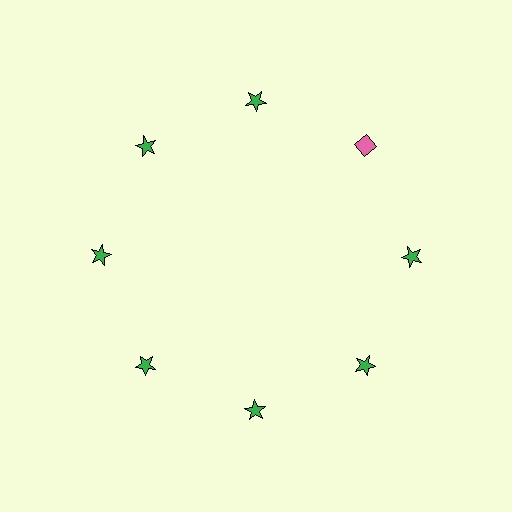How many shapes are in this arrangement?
There are 8 shapes arranged in a ring pattern.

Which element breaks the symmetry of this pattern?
The pink diamond at roughly the 2 o'clock position breaks the symmetry. All other shapes are green stars.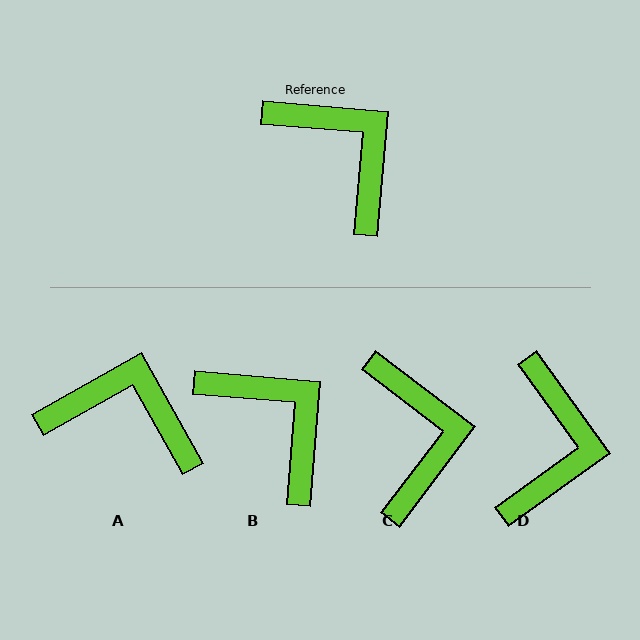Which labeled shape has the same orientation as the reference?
B.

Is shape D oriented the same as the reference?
No, it is off by about 49 degrees.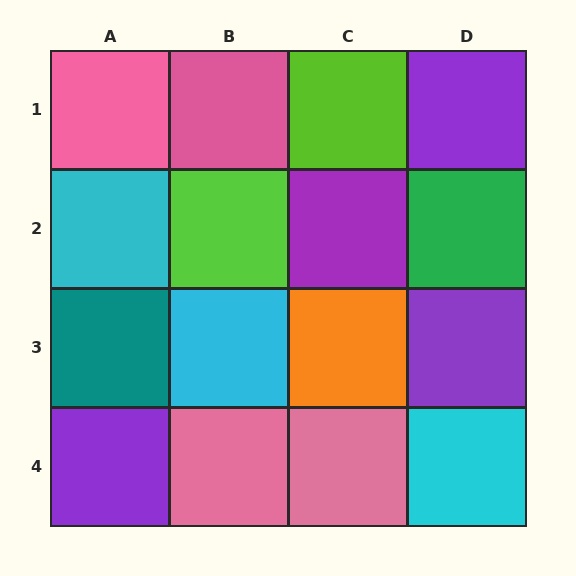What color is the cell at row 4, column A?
Purple.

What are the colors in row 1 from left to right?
Pink, pink, lime, purple.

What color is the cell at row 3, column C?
Orange.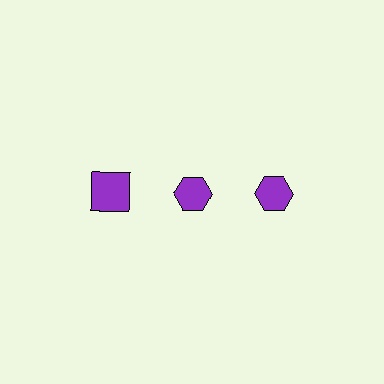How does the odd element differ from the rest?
It has a different shape: square instead of hexagon.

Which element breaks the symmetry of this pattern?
The purple square in the top row, leftmost column breaks the symmetry. All other shapes are purple hexagons.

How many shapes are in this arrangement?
There are 3 shapes arranged in a grid pattern.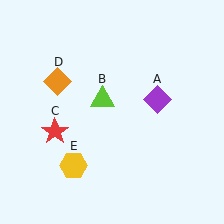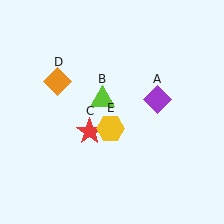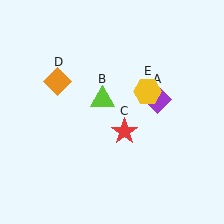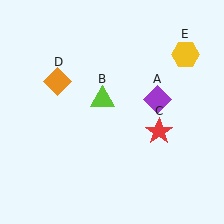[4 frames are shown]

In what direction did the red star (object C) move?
The red star (object C) moved right.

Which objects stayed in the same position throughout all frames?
Purple diamond (object A) and lime triangle (object B) and orange diamond (object D) remained stationary.